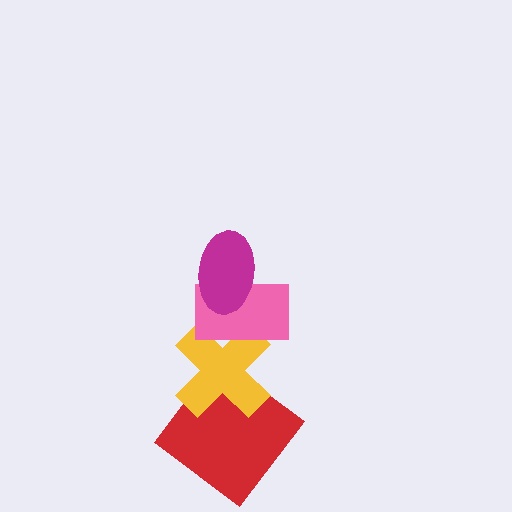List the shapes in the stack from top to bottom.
From top to bottom: the magenta ellipse, the pink rectangle, the yellow cross, the red diamond.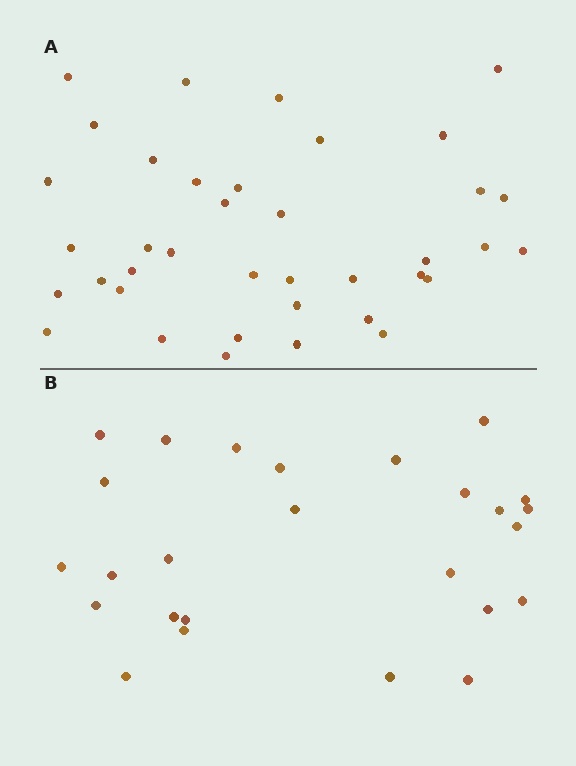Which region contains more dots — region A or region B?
Region A (the top region) has more dots.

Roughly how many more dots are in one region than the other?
Region A has roughly 12 or so more dots than region B.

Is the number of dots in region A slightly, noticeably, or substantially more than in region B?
Region A has substantially more. The ratio is roughly 1.5 to 1.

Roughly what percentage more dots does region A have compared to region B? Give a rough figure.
About 45% more.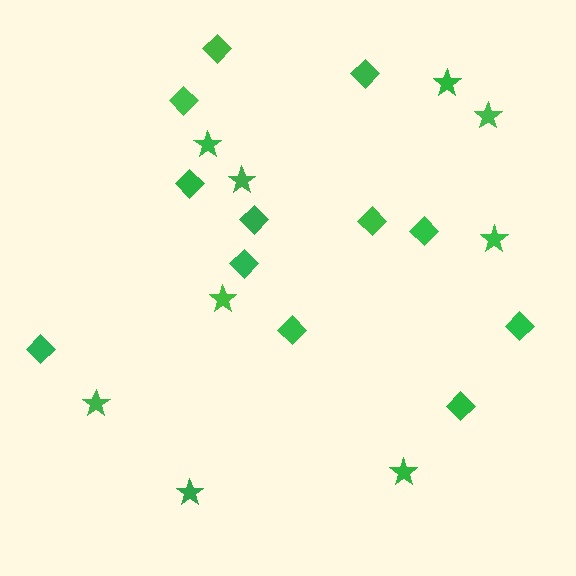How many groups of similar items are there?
There are 2 groups: one group of diamonds (12) and one group of stars (9).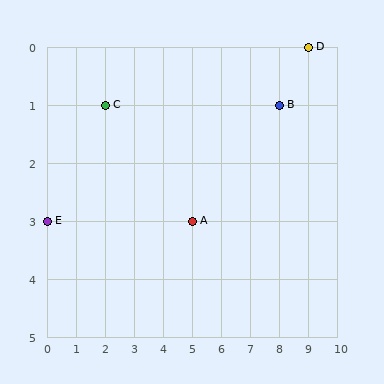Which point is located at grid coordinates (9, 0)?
Point D is at (9, 0).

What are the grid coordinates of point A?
Point A is at grid coordinates (5, 3).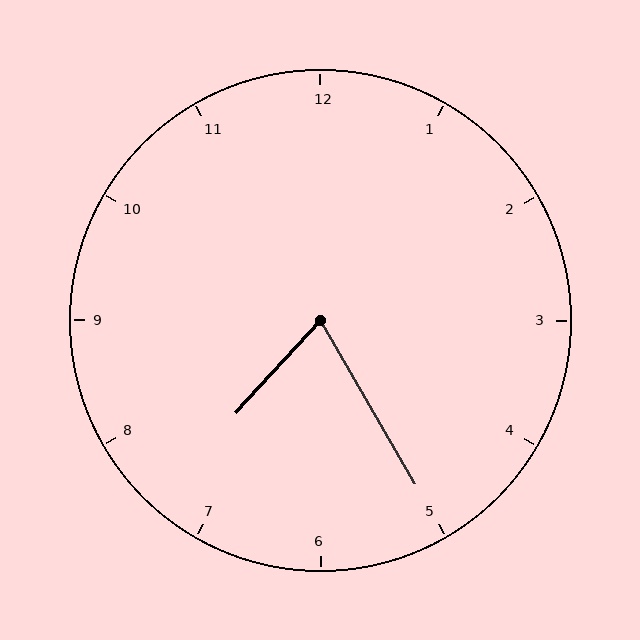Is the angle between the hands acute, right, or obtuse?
It is acute.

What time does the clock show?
7:25.